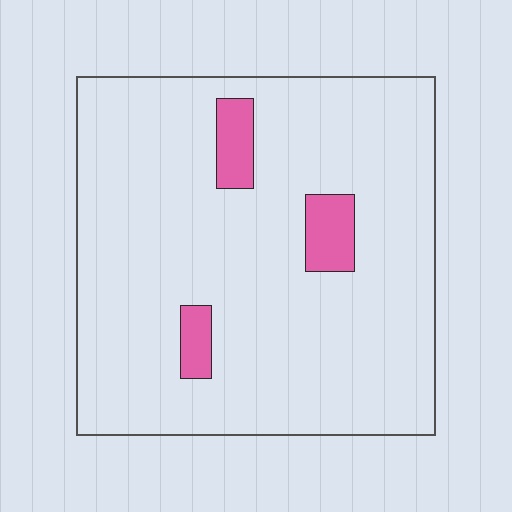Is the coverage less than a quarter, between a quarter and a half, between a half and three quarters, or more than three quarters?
Less than a quarter.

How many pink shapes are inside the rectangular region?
3.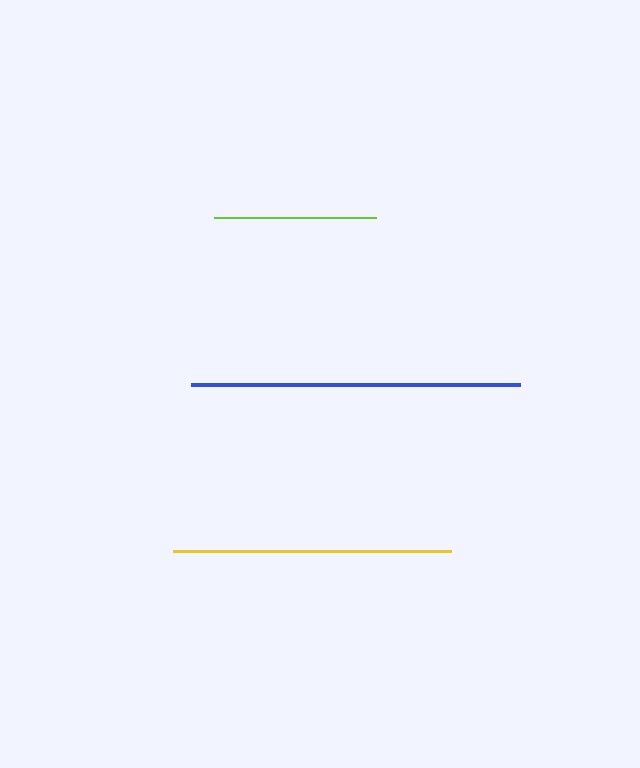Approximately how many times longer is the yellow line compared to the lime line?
The yellow line is approximately 1.7 times the length of the lime line.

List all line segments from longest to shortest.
From longest to shortest: blue, yellow, lime.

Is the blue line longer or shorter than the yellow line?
The blue line is longer than the yellow line.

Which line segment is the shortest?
The lime line is the shortest at approximately 163 pixels.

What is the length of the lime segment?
The lime segment is approximately 163 pixels long.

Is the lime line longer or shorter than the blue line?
The blue line is longer than the lime line.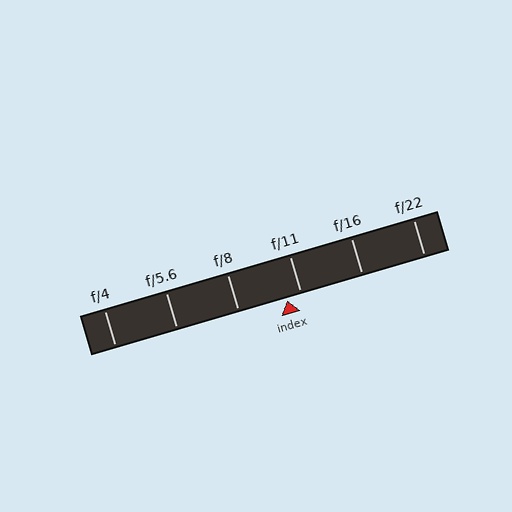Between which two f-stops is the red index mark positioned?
The index mark is between f/8 and f/11.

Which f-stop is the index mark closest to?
The index mark is closest to f/11.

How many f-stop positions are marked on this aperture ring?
There are 6 f-stop positions marked.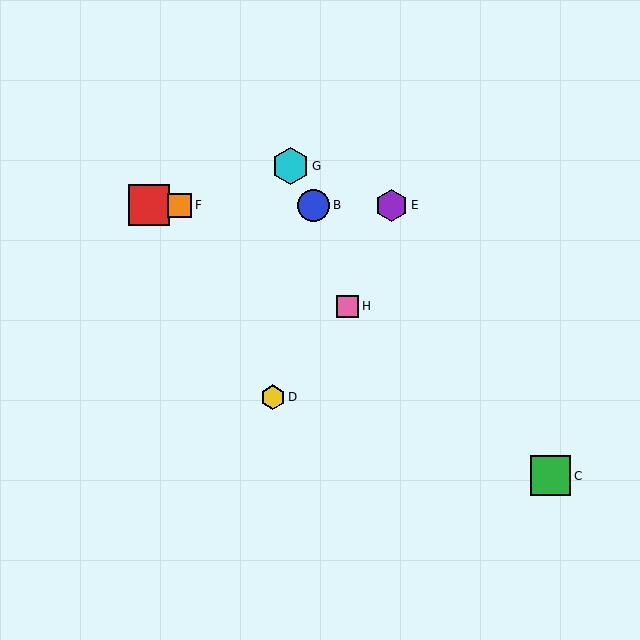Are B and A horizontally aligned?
Yes, both are at y≈205.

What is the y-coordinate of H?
Object H is at y≈306.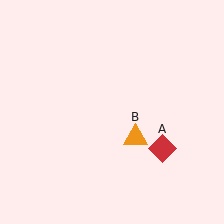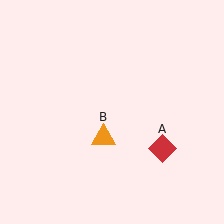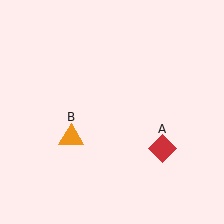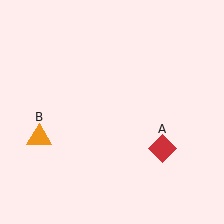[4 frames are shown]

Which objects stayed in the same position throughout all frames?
Red diamond (object A) remained stationary.